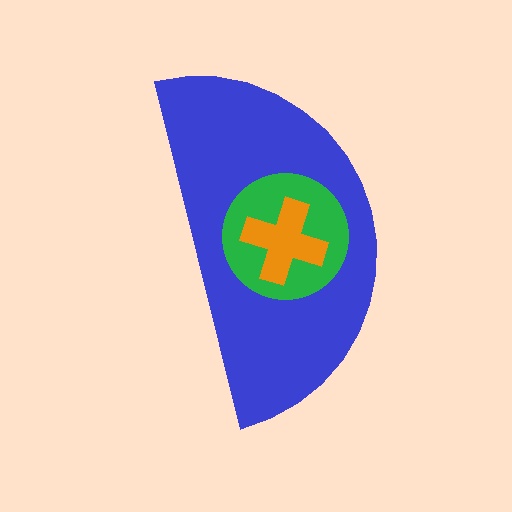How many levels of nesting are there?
3.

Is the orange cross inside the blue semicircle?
Yes.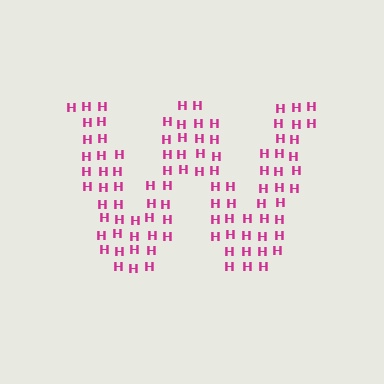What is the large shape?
The large shape is the letter W.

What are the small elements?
The small elements are letter H's.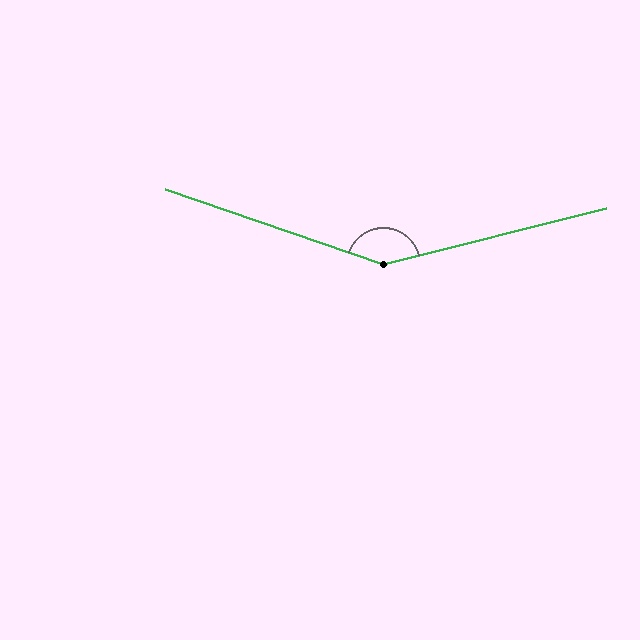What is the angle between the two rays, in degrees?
Approximately 147 degrees.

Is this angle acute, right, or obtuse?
It is obtuse.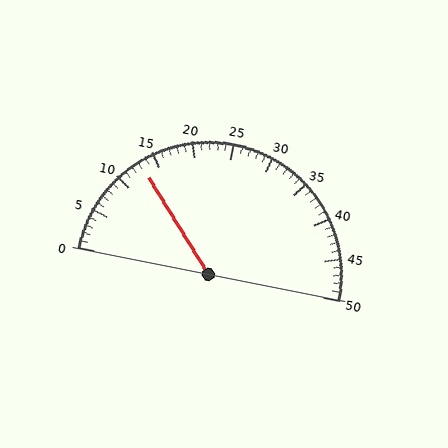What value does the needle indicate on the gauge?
The needle indicates approximately 13.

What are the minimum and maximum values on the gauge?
The gauge ranges from 0 to 50.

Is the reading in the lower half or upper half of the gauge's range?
The reading is in the lower half of the range (0 to 50).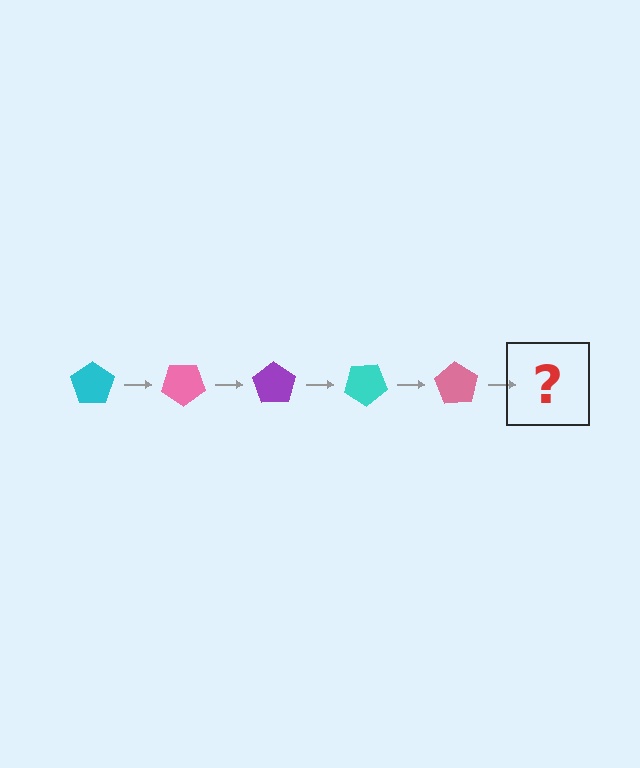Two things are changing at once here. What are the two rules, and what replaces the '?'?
The two rules are that it rotates 35 degrees each step and the color cycles through cyan, pink, and purple. The '?' should be a purple pentagon, rotated 175 degrees from the start.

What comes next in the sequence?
The next element should be a purple pentagon, rotated 175 degrees from the start.